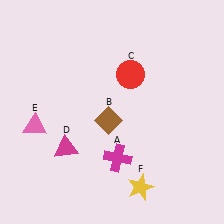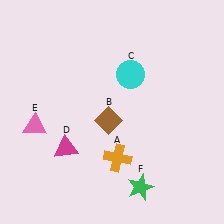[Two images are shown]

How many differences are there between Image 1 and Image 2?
There are 3 differences between the two images.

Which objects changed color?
A changed from magenta to orange. C changed from red to cyan. F changed from yellow to green.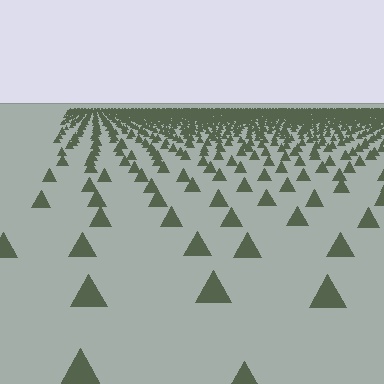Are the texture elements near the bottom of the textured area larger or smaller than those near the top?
Larger. Near the bottom, elements are closer to the viewer and appear at a bigger on-screen size.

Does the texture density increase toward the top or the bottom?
Density increases toward the top.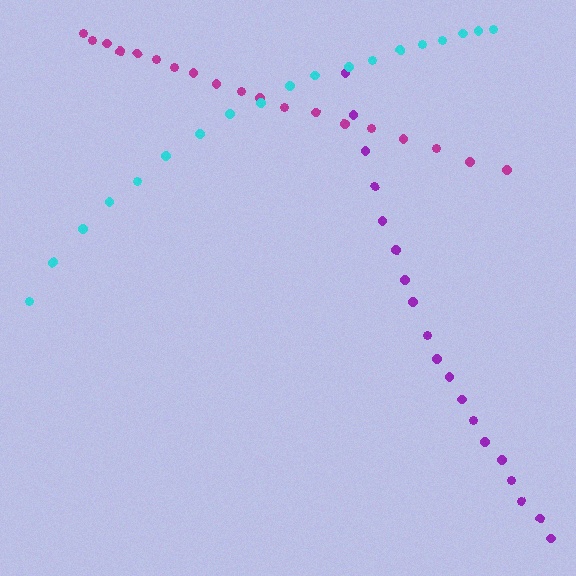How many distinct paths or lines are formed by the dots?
There are 3 distinct paths.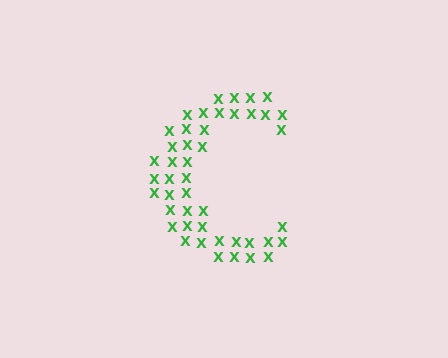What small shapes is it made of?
It is made of small letter X's.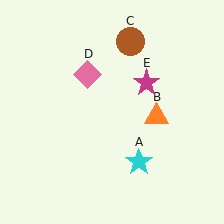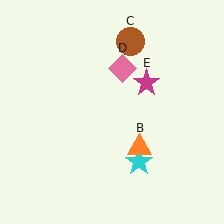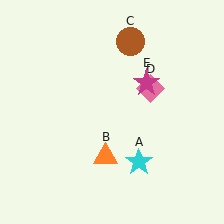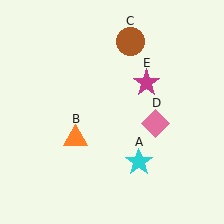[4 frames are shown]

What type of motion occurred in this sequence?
The orange triangle (object B), pink diamond (object D) rotated clockwise around the center of the scene.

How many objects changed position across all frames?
2 objects changed position: orange triangle (object B), pink diamond (object D).